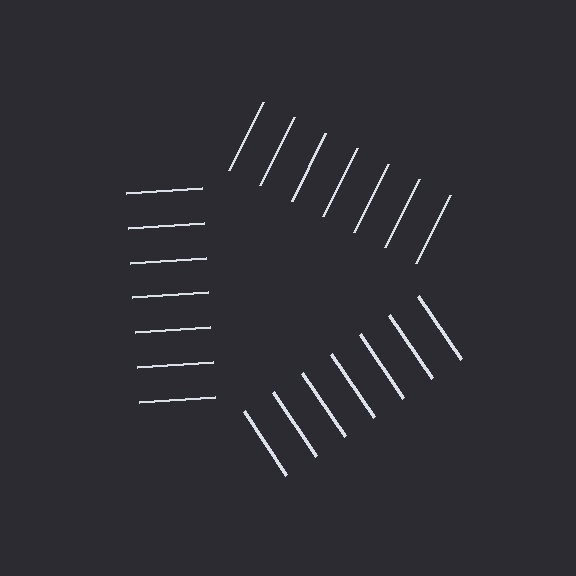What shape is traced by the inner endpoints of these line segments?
An illusory triangle — the line segments terminate on its edges but no continuous stroke is drawn.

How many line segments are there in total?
21 — 7 along each of the 3 edges.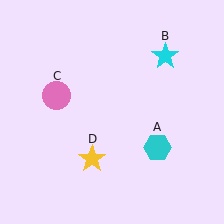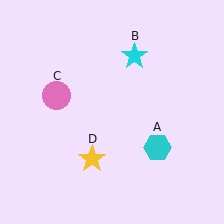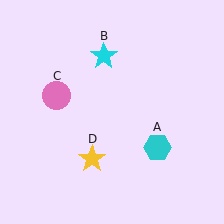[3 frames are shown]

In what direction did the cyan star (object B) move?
The cyan star (object B) moved left.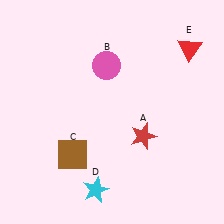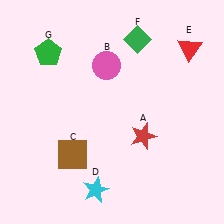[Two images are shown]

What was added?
A green diamond (F), a green pentagon (G) were added in Image 2.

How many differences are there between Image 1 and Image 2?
There are 2 differences between the two images.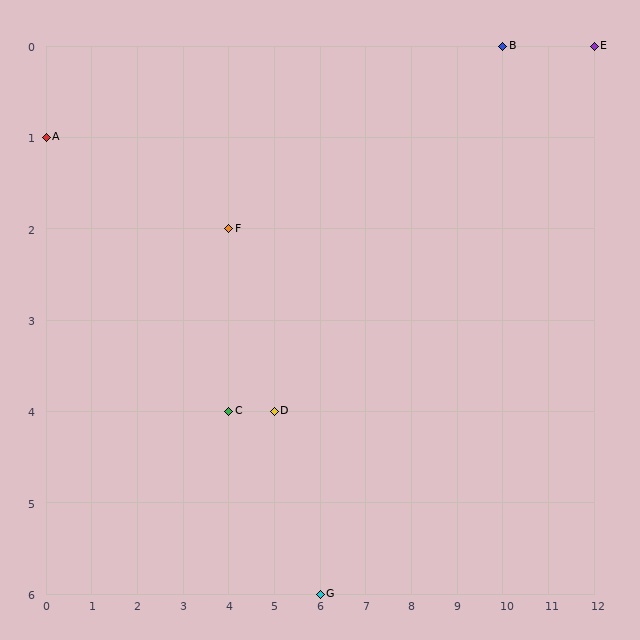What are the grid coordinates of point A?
Point A is at grid coordinates (0, 1).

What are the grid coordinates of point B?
Point B is at grid coordinates (10, 0).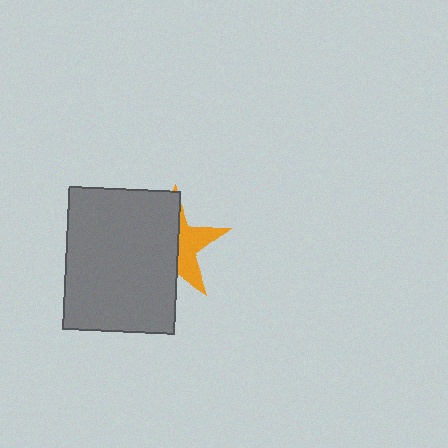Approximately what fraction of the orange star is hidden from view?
Roughly 61% of the orange star is hidden behind the gray rectangle.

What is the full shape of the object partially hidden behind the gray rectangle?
The partially hidden object is an orange star.